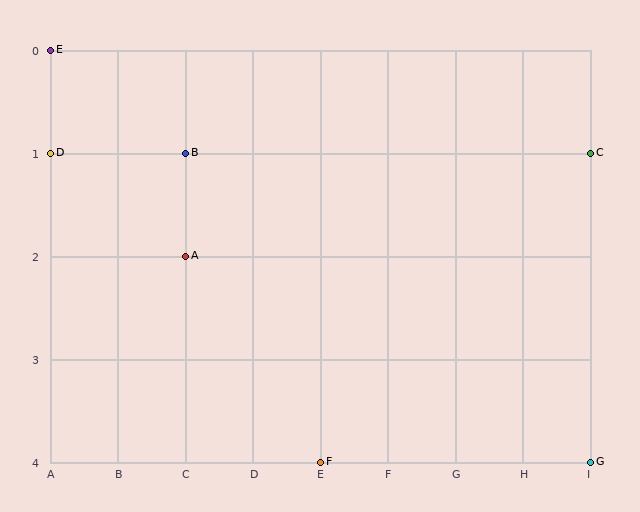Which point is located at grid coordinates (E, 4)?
Point F is at (E, 4).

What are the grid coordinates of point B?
Point B is at grid coordinates (C, 1).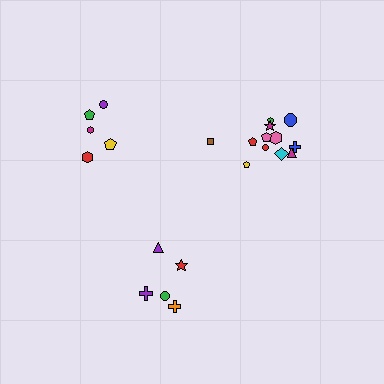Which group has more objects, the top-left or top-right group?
The top-right group.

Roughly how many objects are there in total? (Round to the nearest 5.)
Roughly 20 objects in total.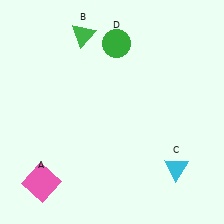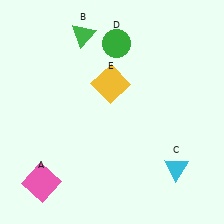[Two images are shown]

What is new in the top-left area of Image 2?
A yellow square (E) was added in the top-left area of Image 2.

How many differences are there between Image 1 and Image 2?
There is 1 difference between the two images.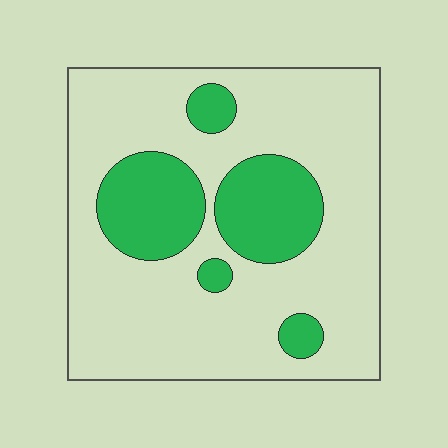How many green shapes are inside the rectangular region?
5.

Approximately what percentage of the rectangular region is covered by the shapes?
Approximately 25%.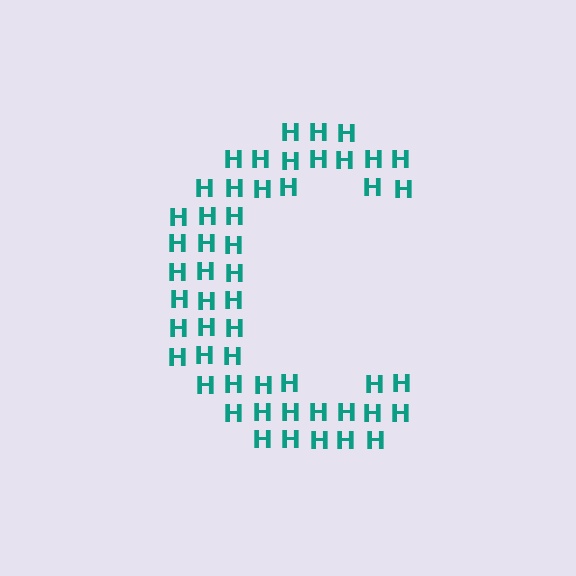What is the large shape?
The large shape is the letter C.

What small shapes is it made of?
It is made of small letter H's.